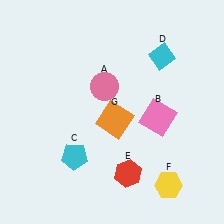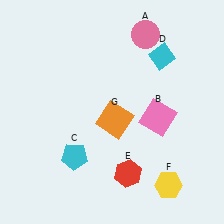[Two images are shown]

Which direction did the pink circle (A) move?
The pink circle (A) moved up.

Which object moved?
The pink circle (A) moved up.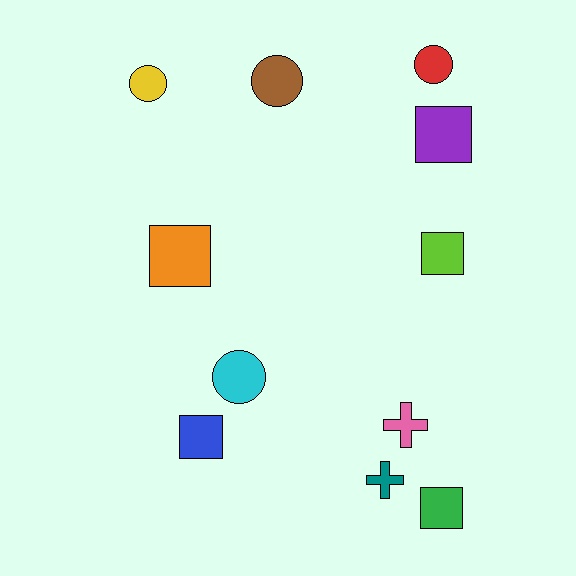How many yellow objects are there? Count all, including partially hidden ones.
There is 1 yellow object.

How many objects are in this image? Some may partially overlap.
There are 11 objects.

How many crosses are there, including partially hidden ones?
There are 2 crosses.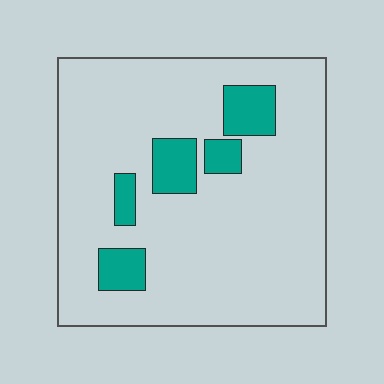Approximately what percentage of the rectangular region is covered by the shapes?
Approximately 15%.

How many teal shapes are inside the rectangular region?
5.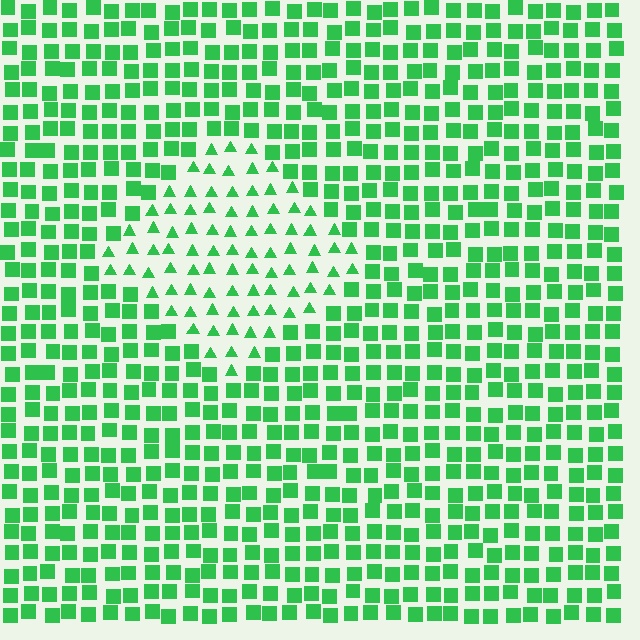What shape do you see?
I see a diamond.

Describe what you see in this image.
The image is filled with small green elements arranged in a uniform grid. A diamond-shaped region contains triangles, while the surrounding area contains squares. The boundary is defined purely by the change in element shape.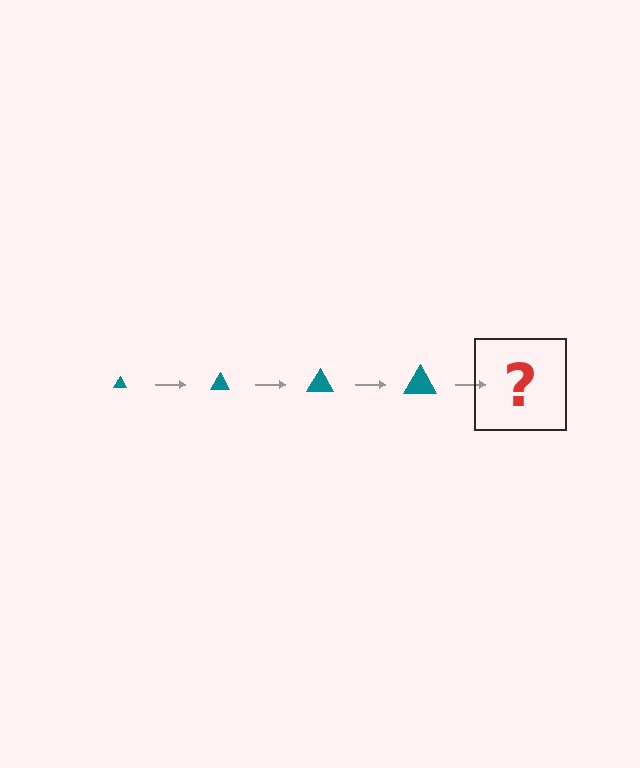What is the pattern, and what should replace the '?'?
The pattern is that the triangle gets progressively larger each step. The '?' should be a teal triangle, larger than the previous one.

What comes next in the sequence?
The next element should be a teal triangle, larger than the previous one.